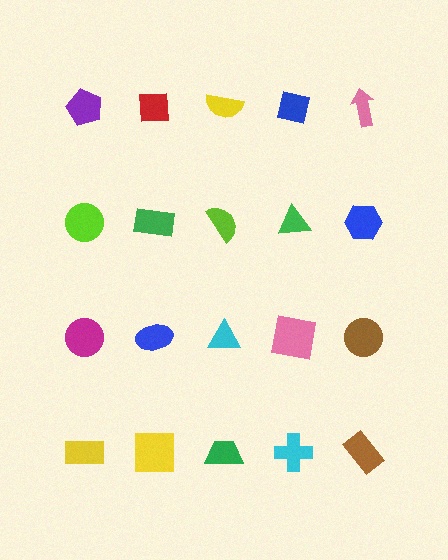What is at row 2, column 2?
A green rectangle.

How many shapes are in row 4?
5 shapes.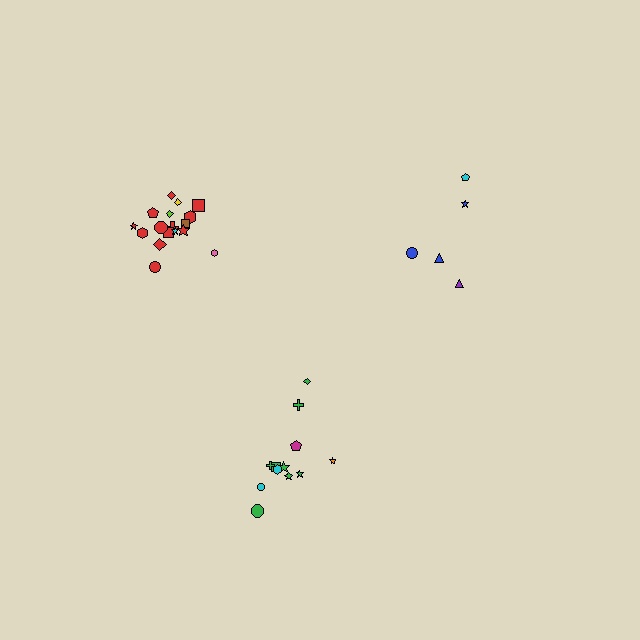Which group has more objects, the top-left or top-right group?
The top-left group.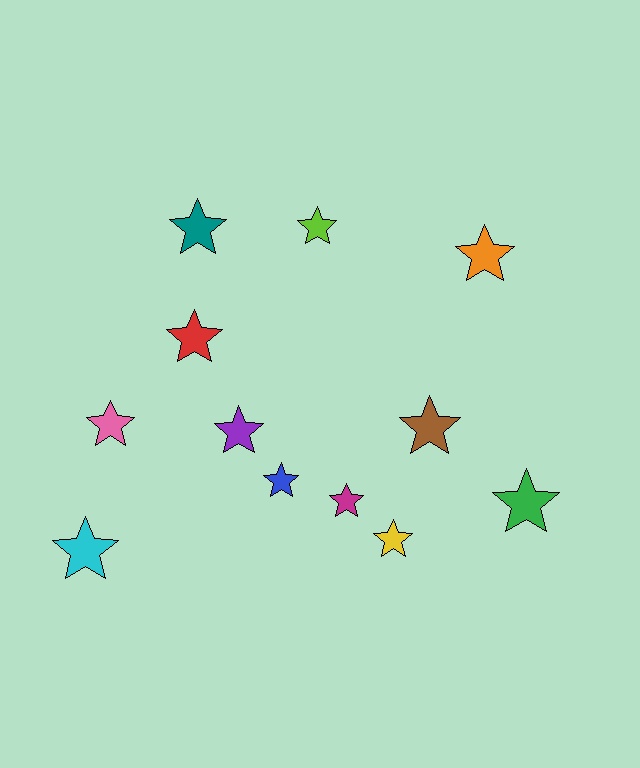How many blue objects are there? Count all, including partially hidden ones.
There is 1 blue object.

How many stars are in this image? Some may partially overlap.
There are 12 stars.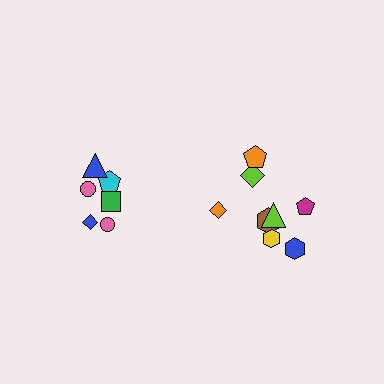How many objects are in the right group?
There are 8 objects.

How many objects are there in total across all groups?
There are 14 objects.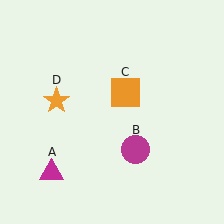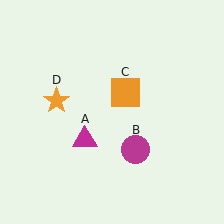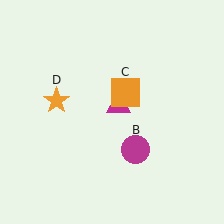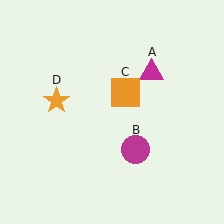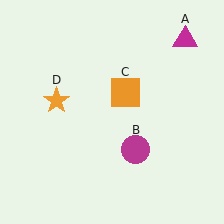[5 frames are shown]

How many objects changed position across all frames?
1 object changed position: magenta triangle (object A).